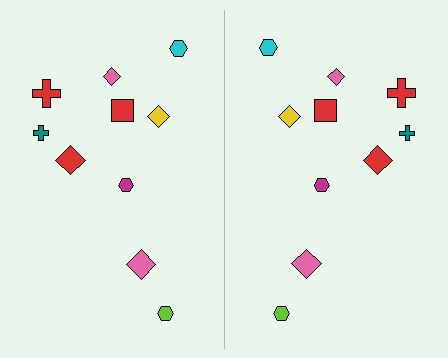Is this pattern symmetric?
Yes, this pattern has bilateral (reflection) symmetry.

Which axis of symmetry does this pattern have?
The pattern has a vertical axis of symmetry running through the center of the image.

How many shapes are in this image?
There are 20 shapes in this image.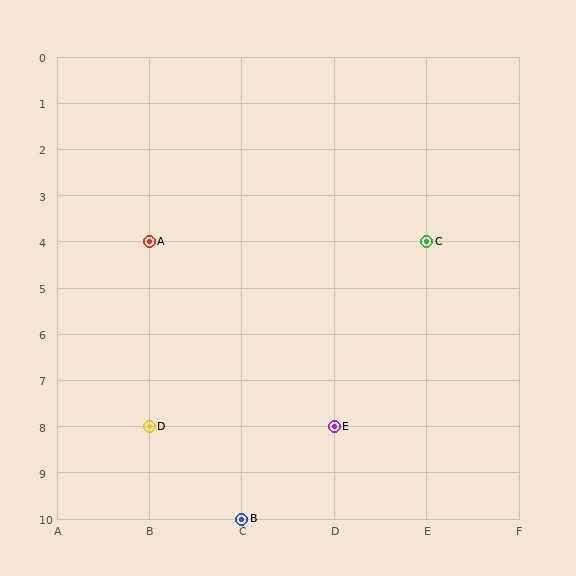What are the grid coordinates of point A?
Point A is at grid coordinates (B, 4).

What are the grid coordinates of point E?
Point E is at grid coordinates (D, 8).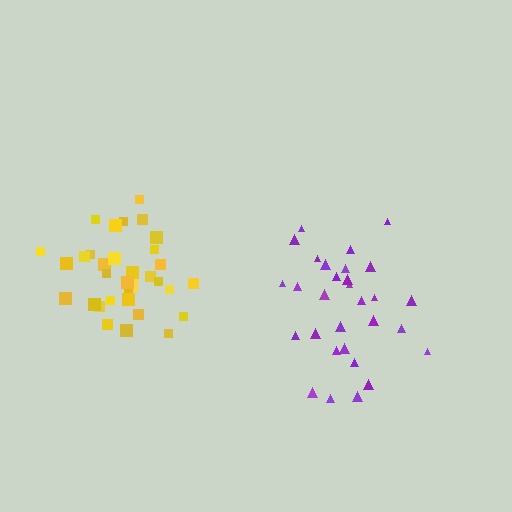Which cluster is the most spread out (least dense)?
Purple.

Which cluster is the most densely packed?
Yellow.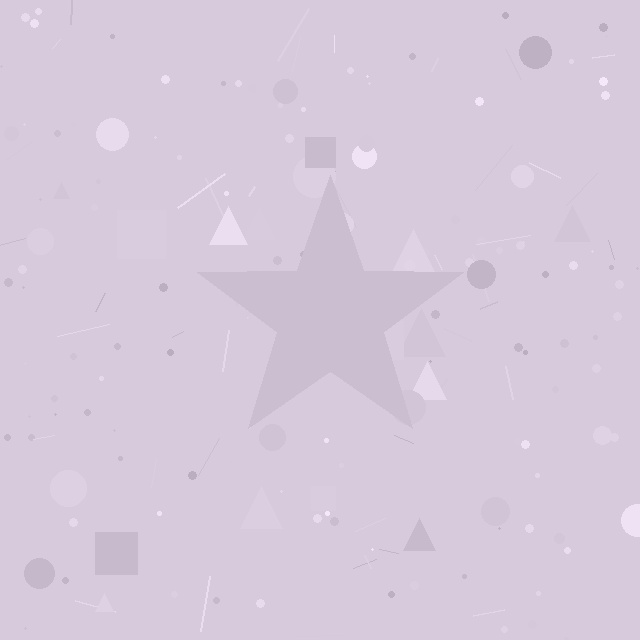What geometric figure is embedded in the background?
A star is embedded in the background.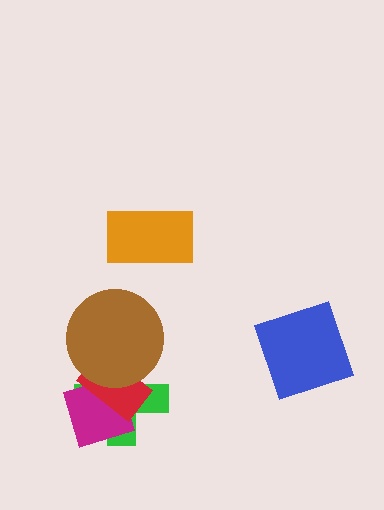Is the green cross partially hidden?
Yes, it is partially covered by another shape.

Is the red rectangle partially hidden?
Yes, it is partially covered by another shape.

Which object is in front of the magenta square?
The red rectangle is in front of the magenta square.